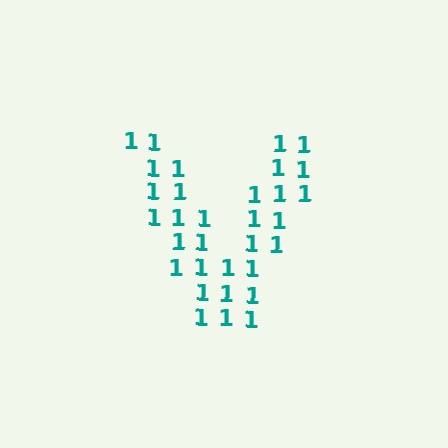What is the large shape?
The large shape is the letter V.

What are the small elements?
The small elements are digit 1's.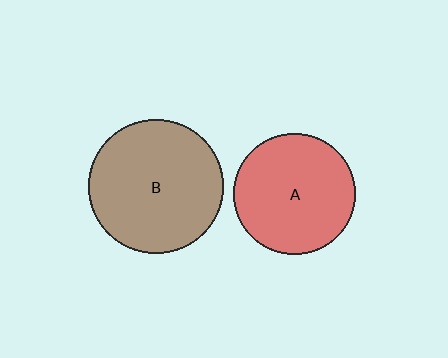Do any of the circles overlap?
No, none of the circles overlap.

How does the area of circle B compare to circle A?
Approximately 1.2 times.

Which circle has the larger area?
Circle B (brown).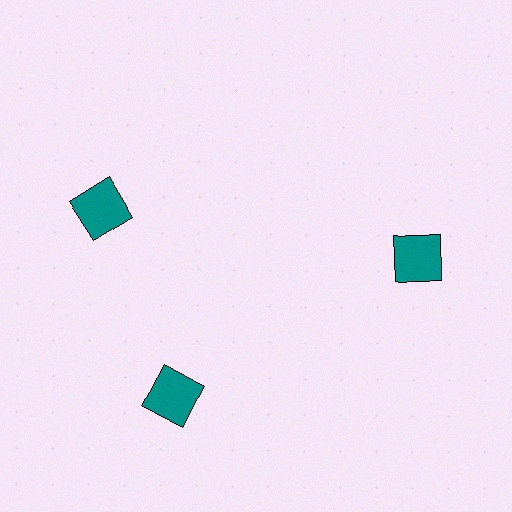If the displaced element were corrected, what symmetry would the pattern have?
It would have 3-fold rotational symmetry — the pattern would map onto itself every 120 degrees.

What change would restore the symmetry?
The symmetry would be restored by rotating it back into even spacing with its neighbors so that all 3 squares sit at equal angles and equal distance from the center.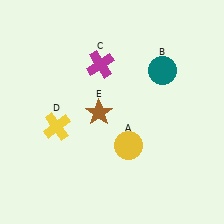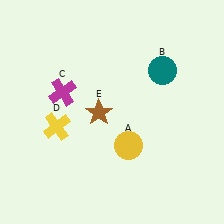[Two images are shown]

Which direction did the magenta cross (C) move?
The magenta cross (C) moved left.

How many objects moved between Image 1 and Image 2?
1 object moved between the two images.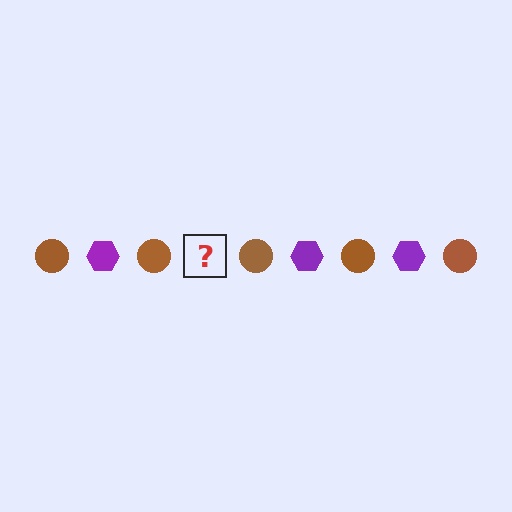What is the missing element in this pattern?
The missing element is a purple hexagon.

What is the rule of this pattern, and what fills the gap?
The rule is that the pattern alternates between brown circle and purple hexagon. The gap should be filled with a purple hexagon.